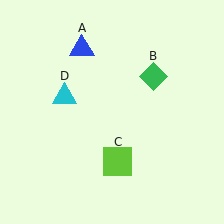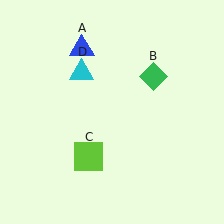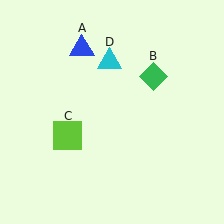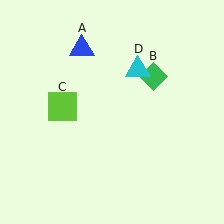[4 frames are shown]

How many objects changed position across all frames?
2 objects changed position: lime square (object C), cyan triangle (object D).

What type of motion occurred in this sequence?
The lime square (object C), cyan triangle (object D) rotated clockwise around the center of the scene.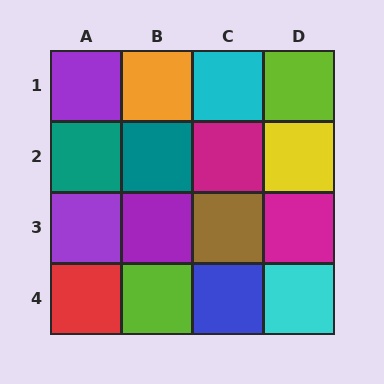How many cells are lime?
2 cells are lime.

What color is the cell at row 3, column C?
Brown.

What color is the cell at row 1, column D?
Lime.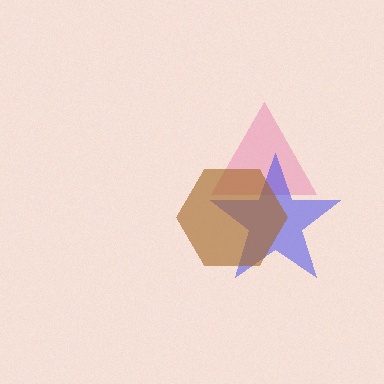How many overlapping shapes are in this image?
There are 3 overlapping shapes in the image.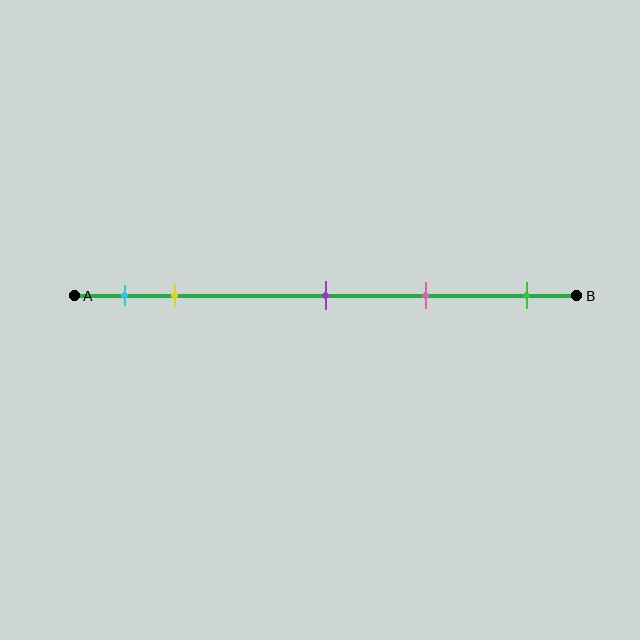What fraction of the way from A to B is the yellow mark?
The yellow mark is approximately 20% (0.2) of the way from A to B.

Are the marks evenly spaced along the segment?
No, the marks are not evenly spaced.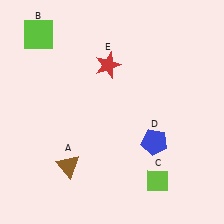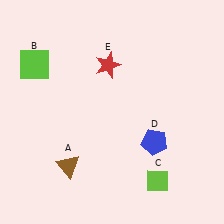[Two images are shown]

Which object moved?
The lime square (B) moved down.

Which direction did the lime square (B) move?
The lime square (B) moved down.